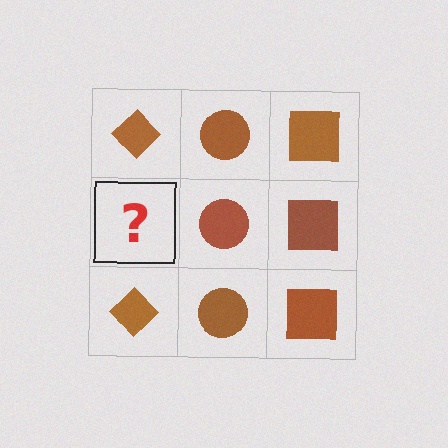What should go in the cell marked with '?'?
The missing cell should contain a brown diamond.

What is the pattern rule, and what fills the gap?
The rule is that each column has a consistent shape. The gap should be filled with a brown diamond.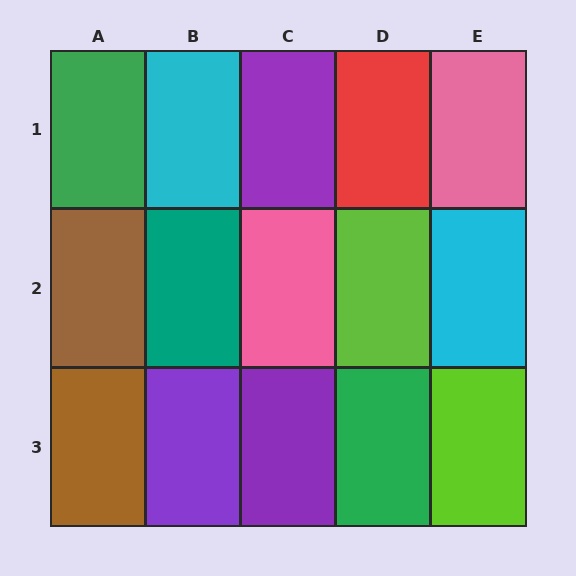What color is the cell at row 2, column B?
Teal.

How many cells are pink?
2 cells are pink.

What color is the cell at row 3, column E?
Lime.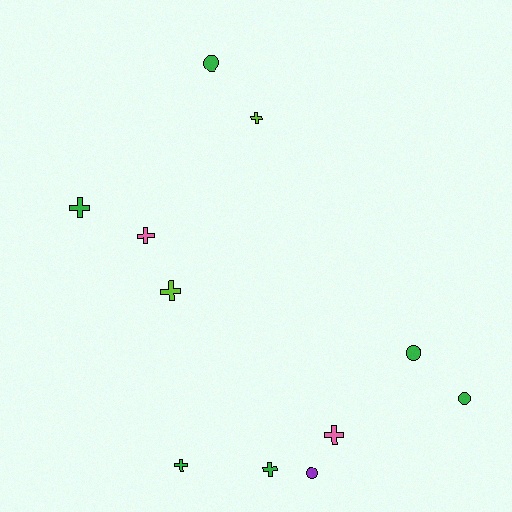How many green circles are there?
There are 3 green circles.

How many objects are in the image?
There are 11 objects.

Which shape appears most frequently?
Cross, with 7 objects.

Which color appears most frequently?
Green, with 6 objects.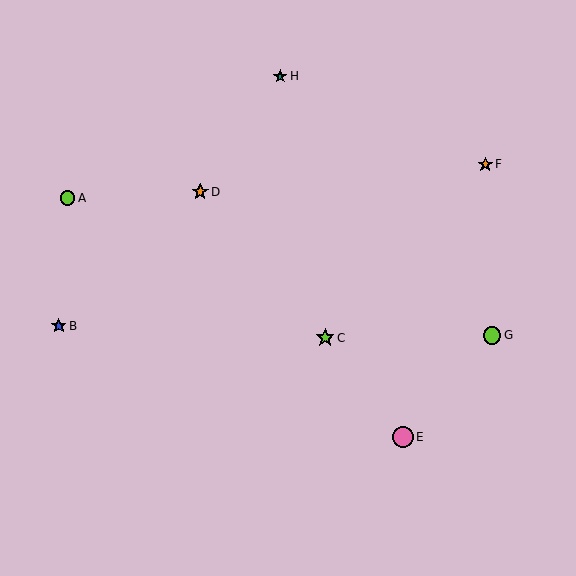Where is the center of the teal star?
The center of the teal star is at (280, 77).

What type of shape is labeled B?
Shape B is a blue star.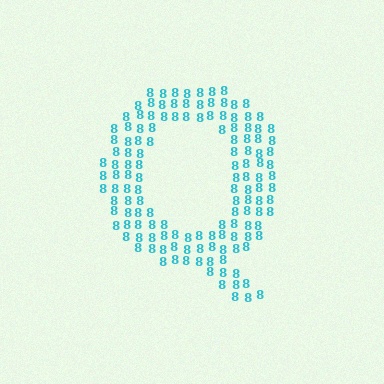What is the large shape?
The large shape is the letter Q.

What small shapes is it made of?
It is made of small digit 8's.